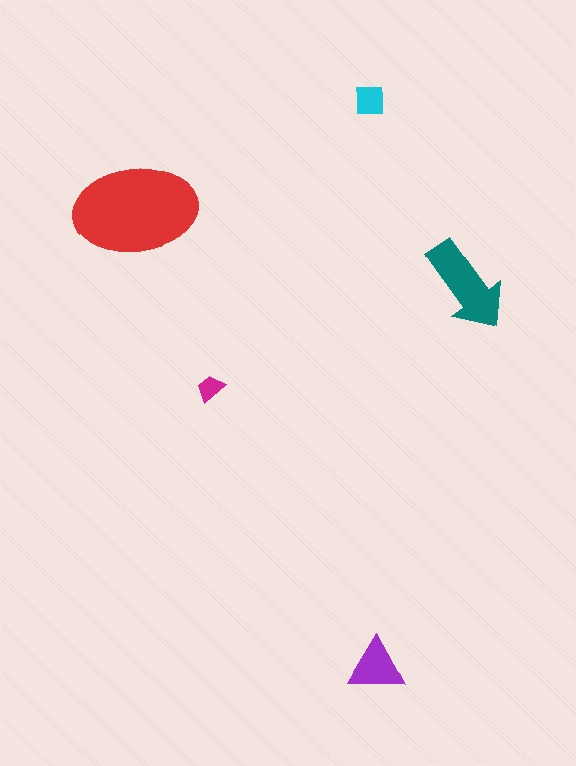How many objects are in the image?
There are 5 objects in the image.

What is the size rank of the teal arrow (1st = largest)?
2nd.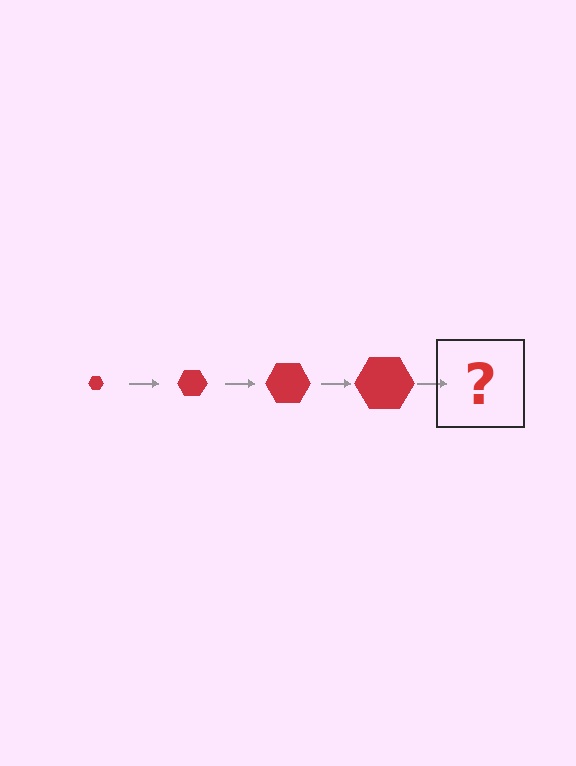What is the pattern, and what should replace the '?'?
The pattern is that the hexagon gets progressively larger each step. The '?' should be a red hexagon, larger than the previous one.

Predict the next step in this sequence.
The next step is a red hexagon, larger than the previous one.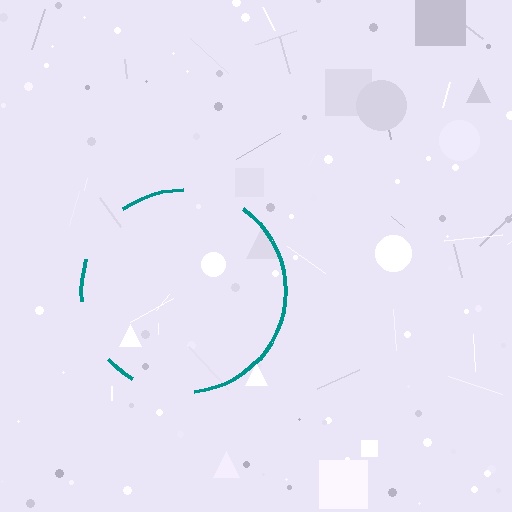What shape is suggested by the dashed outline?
The dashed outline suggests a circle.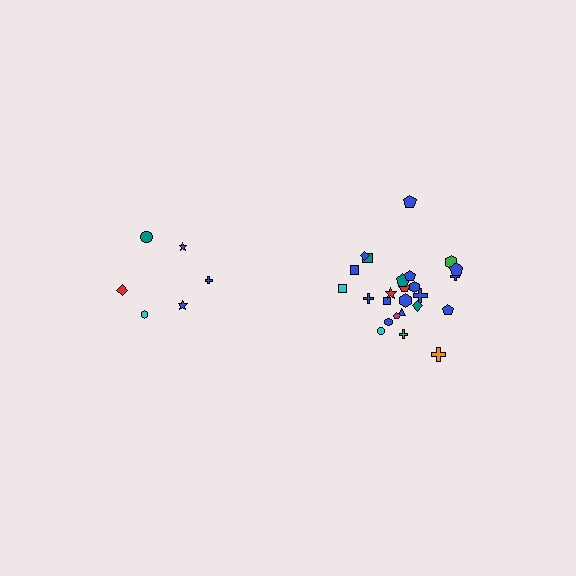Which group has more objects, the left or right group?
The right group.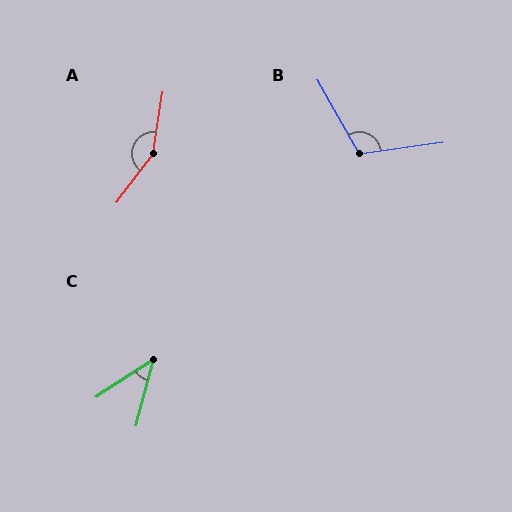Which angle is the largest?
A, at approximately 152 degrees.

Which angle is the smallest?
C, at approximately 42 degrees.